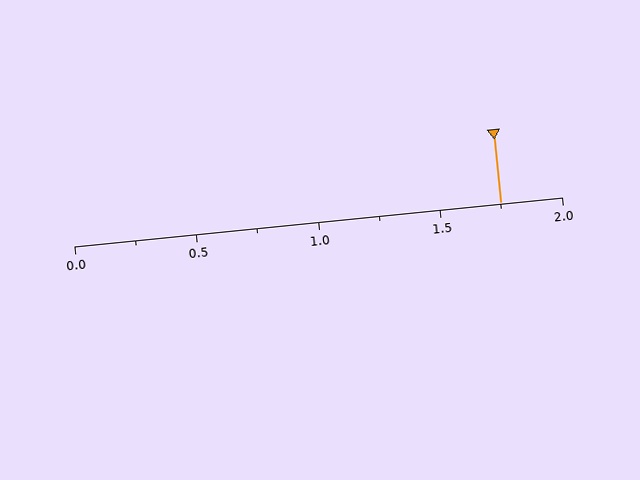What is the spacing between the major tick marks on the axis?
The major ticks are spaced 0.5 apart.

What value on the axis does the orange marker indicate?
The marker indicates approximately 1.75.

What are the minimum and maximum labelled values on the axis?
The axis runs from 0.0 to 2.0.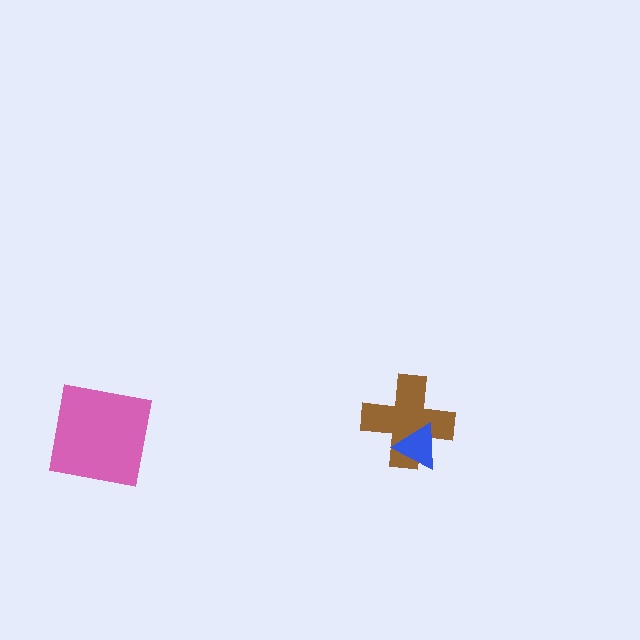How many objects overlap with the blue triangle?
1 object overlaps with the blue triangle.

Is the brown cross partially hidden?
Yes, it is partially covered by another shape.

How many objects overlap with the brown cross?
1 object overlaps with the brown cross.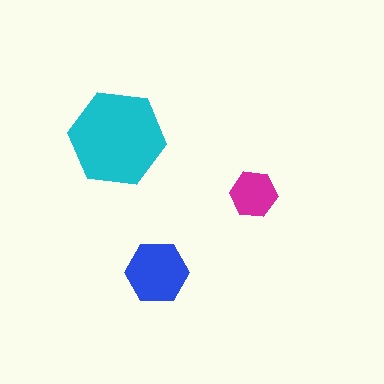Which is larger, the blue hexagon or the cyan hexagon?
The cyan one.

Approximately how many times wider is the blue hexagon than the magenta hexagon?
About 1.5 times wider.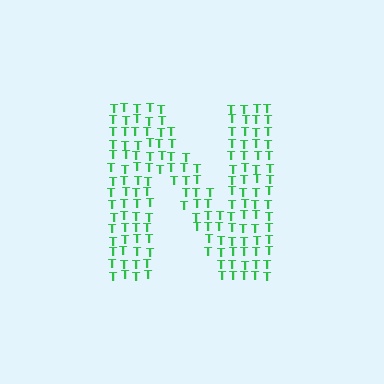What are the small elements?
The small elements are letter T's.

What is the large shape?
The large shape is the letter N.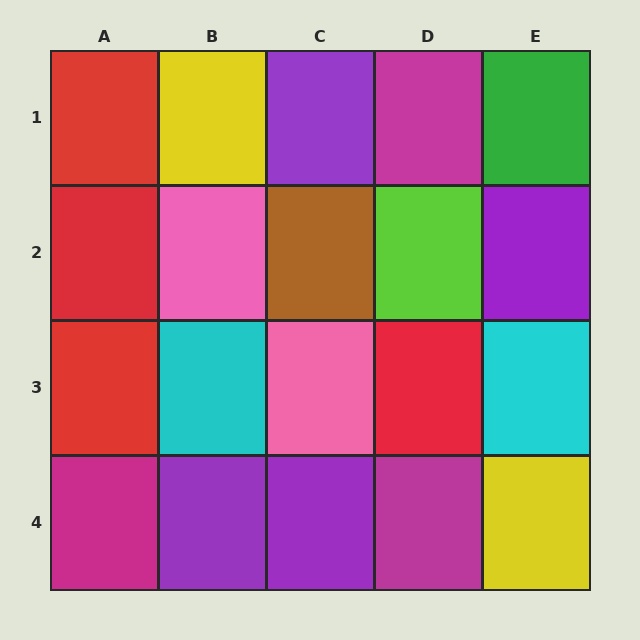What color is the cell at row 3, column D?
Red.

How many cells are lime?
1 cell is lime.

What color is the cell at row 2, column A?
Red.